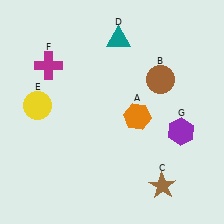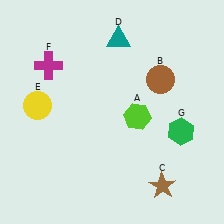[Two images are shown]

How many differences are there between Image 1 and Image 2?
There are 2 differences between the two images.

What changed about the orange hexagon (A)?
In Image 1, A is orange. In Image 2, it changed to lime.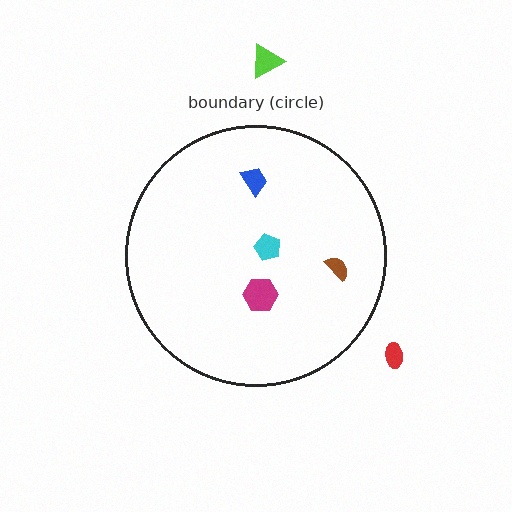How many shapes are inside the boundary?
4 inside, 2 outside.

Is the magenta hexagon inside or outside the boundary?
Inside.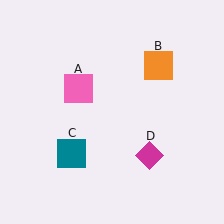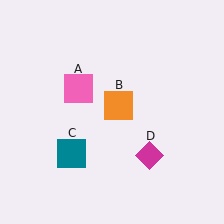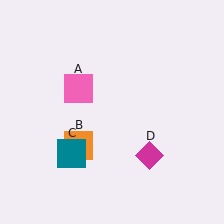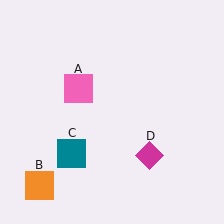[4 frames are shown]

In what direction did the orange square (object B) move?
The orange square (object B) moved down and to the left.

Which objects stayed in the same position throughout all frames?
Pink square (object A) and teal square (object C) and magenta diamond (object D) remained stationary.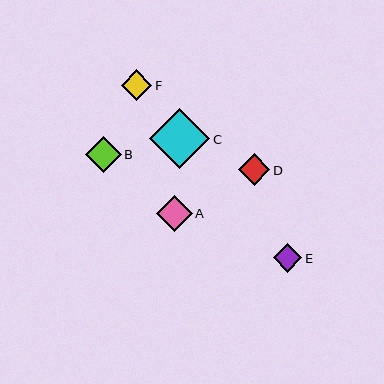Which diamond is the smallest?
Diamond E is the smallest with a size of approximately 29 pixels.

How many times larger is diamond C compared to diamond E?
Diamond C is approximately 2.1 times the size of diamond E.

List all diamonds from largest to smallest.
From largest to smallest: C, B, A, D, F, E.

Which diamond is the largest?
Diamond C is the largest with a size of approximately 60 pixels.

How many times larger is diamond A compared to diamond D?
Diamond A is approximately 1.1 times the size of diamond D.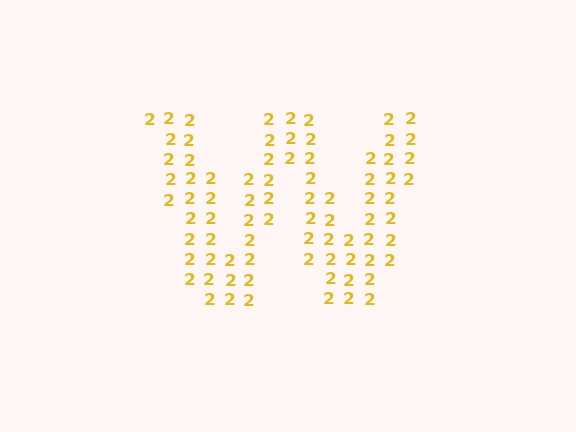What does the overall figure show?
The overall figure shows the letter W.